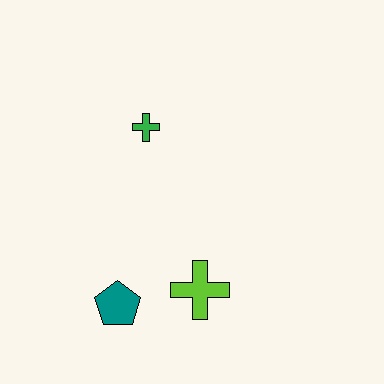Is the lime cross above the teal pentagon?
Yes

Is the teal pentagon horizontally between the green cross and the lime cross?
No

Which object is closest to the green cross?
The lime cross is closest to the green cross.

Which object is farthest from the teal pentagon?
The green cross is farthest from the teal pentagon.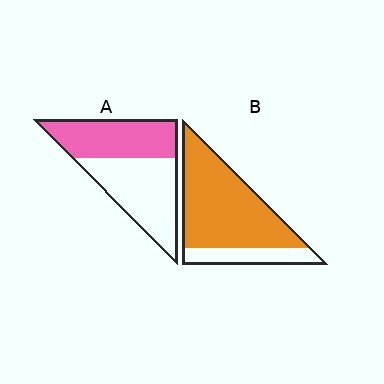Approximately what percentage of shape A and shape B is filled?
A is approximately 45% and B is approximately 80%.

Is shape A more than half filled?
Roughly half.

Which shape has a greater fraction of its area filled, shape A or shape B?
Shape B.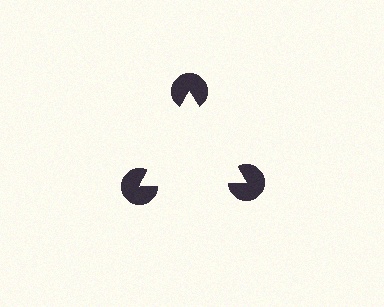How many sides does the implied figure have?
3 sides.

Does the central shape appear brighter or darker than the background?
It typically appears slightly brighter than the background, even though no actual brightness change is drawn.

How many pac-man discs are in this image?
There are 3 — one at each vertex of the illusory triangle.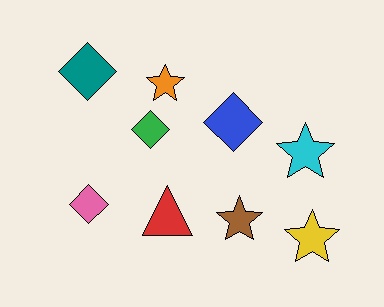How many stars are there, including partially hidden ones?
There are 4 stars.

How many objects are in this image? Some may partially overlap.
There are 9 objects.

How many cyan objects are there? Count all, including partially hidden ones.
There is 1 cyan object.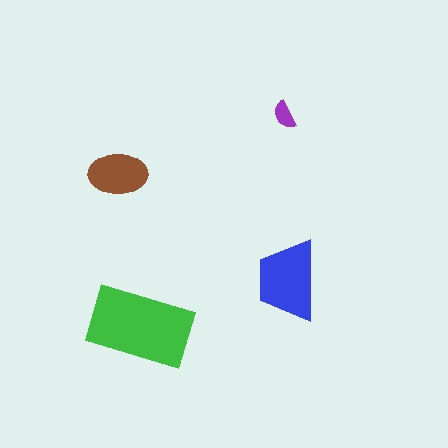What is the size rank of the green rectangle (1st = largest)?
1st.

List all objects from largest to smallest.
The green rectangle, the blue trapezoid, the brown ellipse, the purple semicircle.